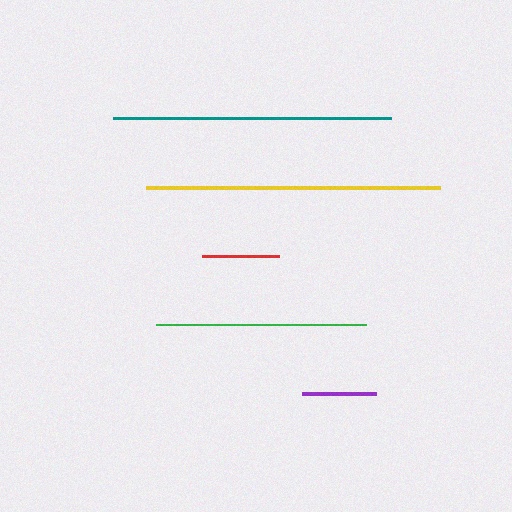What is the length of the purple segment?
The purple segment is approximately 73 pixels long.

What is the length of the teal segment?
The teal segment is approximately 278 pixels long.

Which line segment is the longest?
The yellow line is the longest at approximately 294 pixels.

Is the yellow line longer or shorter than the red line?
The yellow line is longer than the red line.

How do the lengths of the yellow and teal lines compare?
The yellow and teal lines are approximately the same length.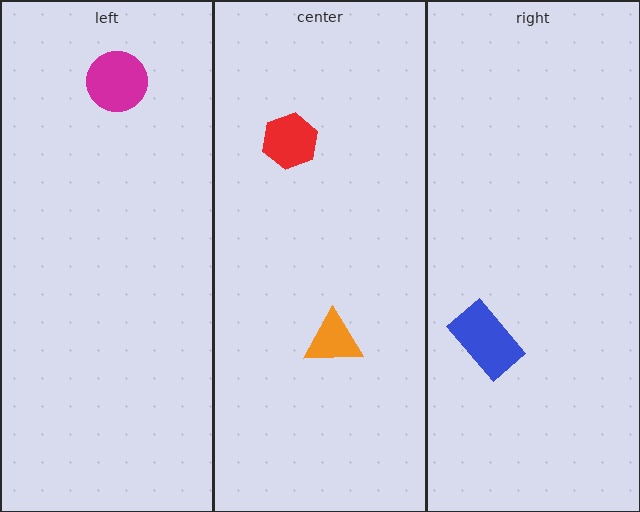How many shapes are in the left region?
1.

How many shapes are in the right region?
1.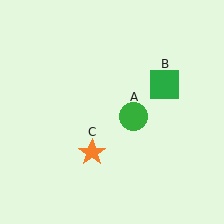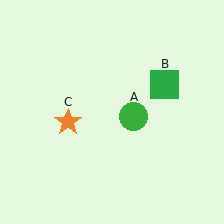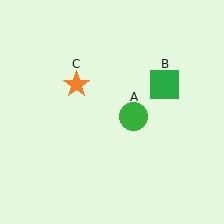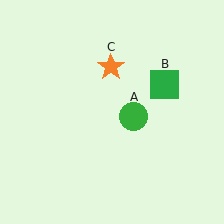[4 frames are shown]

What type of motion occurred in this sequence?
The orange star (object C) rotated clockwise around the center of the scene.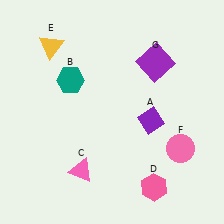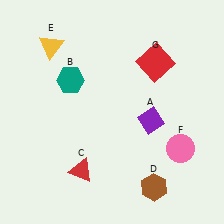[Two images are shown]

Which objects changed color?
C changed from pink to red. D changed from pink to brown. G changed from purple to red.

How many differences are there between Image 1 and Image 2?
There are 3 differences between the two images.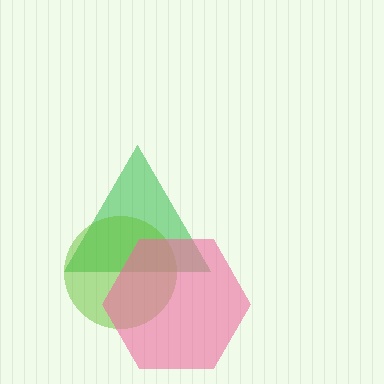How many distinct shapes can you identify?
There are 3 distinct shapes: a green triangle, a lime circle, a pink hexagon.